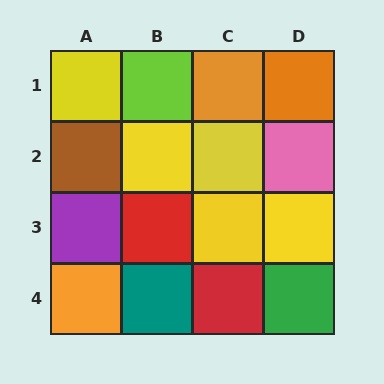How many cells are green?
1 cell is green.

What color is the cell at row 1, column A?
Yellow.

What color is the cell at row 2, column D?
Pink.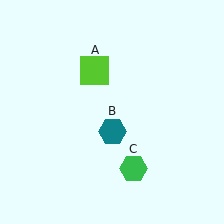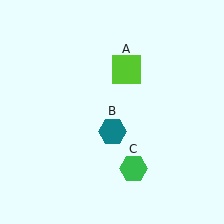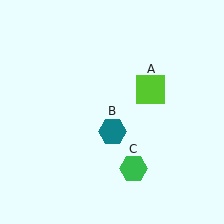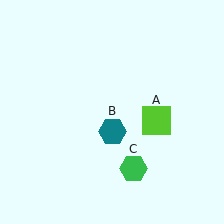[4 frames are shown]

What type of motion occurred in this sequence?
The lime square (object A) rotated clockwise around the center of the scene.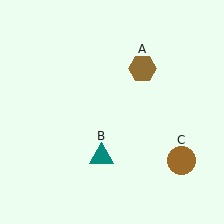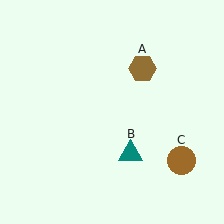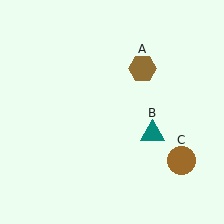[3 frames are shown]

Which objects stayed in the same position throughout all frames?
Brown hexagon (object A) and brown circle (object C) remained stationary.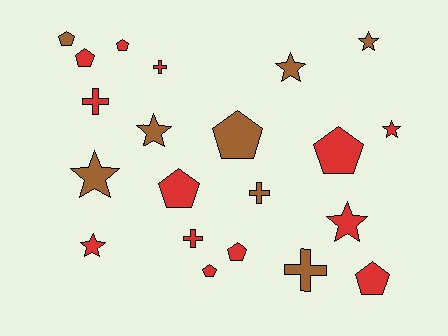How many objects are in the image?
There are 21 objects.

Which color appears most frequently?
Red, with 13 objects.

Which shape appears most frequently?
Pentagon, with 9 objects.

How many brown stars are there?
There are 4 brown stars.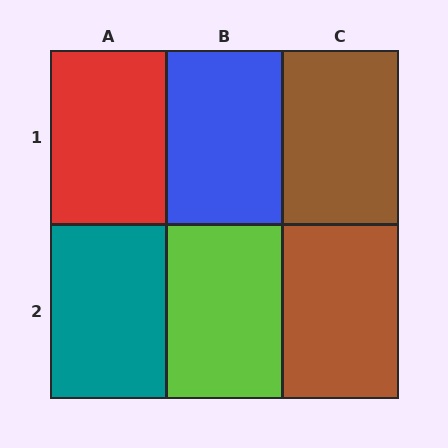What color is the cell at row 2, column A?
Teal.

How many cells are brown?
2 cells are brown.